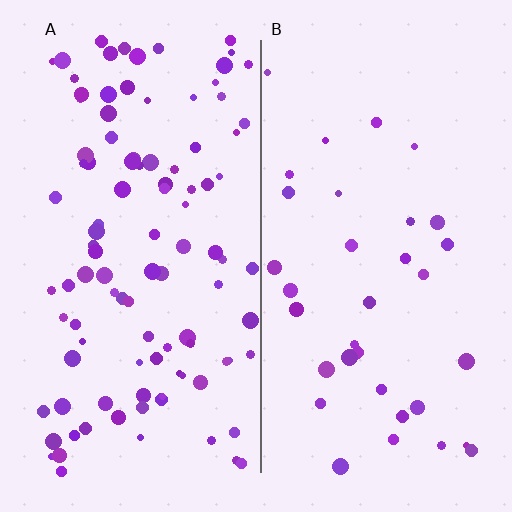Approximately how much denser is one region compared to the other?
Approximately 3.0× — region A over region B.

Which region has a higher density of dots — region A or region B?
A (the left).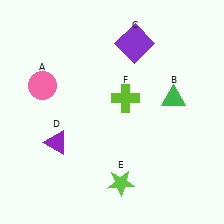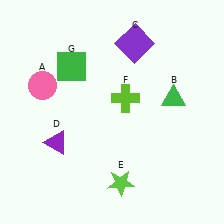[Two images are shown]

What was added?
A green square (G) was added in Image 2.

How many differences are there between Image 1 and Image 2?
There is 1 difference between the two images.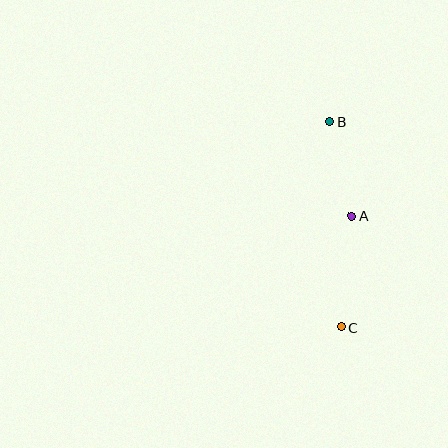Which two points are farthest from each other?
Points B and C are farthest from each other.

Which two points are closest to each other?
Points A and B are closest to each other.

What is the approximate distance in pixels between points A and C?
The distance between A and C is approximately 112 pixels.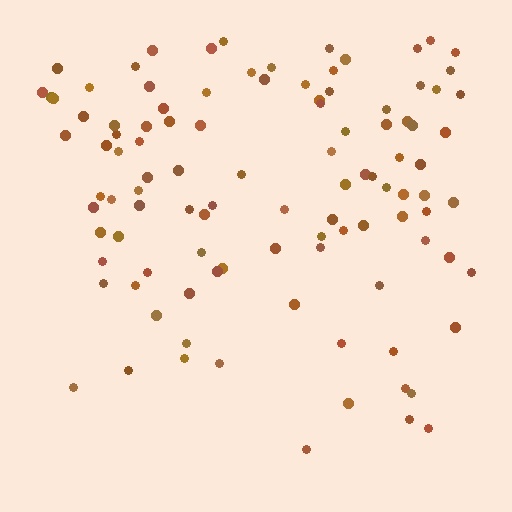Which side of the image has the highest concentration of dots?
The top.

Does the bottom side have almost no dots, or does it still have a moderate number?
Still a moderate number, just noticeably fewer than the top.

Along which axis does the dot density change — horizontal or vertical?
Vertical.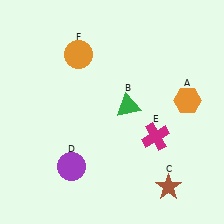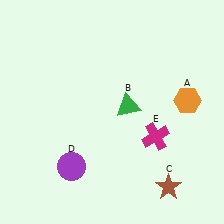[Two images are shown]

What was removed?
The orange circle (F) was removed in Image 2.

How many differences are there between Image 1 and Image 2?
There is 1 difference between the two images.